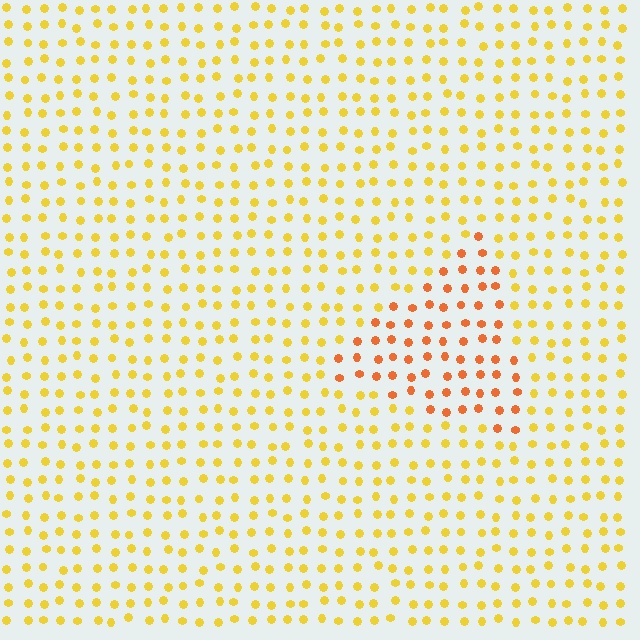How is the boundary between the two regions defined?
The boundary is defined purely by a slight shift in hue (about 33 degrees). Spacing, size, and orientation are identical on both sides.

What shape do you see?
I see a triangle.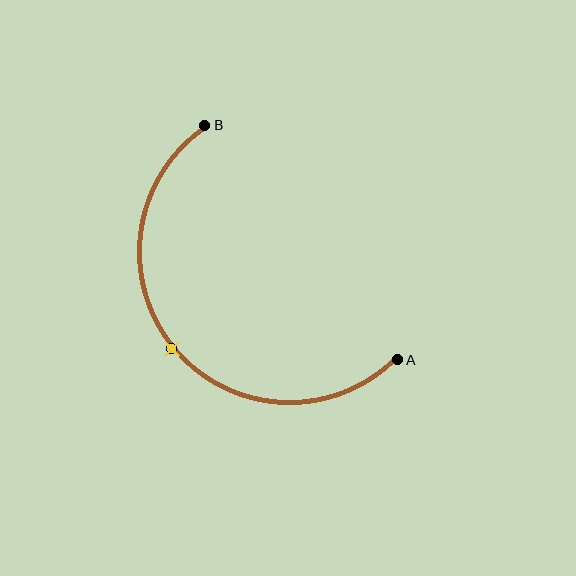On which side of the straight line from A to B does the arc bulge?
The arc bulges below and to the left of the straight line connecting A and B.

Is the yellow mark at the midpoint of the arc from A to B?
Yes. The yellow mark lies on the arc at equal arc-length from both A and B — it is the arc midpoint.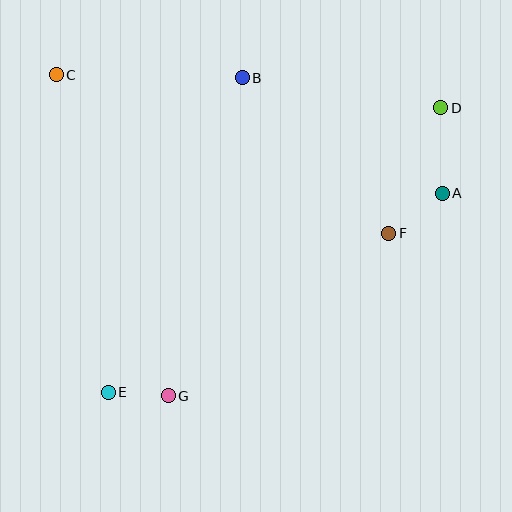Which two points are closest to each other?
Points E and G are closest to each other.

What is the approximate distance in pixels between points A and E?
The distance between A and E is approximately 389 pixels.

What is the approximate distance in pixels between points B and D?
The distance between B and D is approximately 200 pixels.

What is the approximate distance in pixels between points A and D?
The distance between A and D is approximately 86 pixels.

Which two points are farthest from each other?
Points D and E are farthest from each other.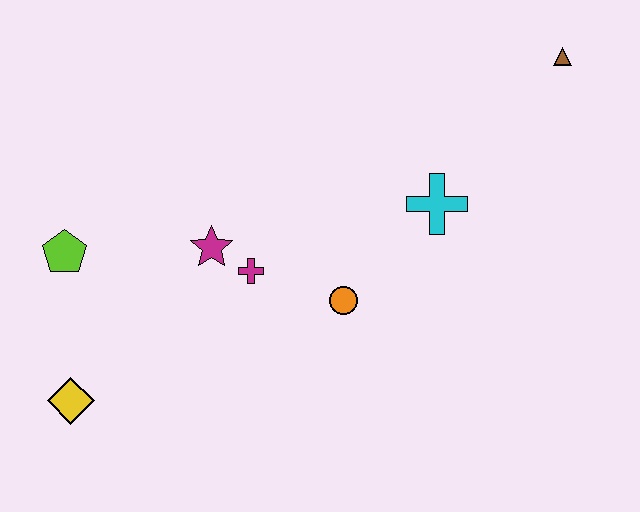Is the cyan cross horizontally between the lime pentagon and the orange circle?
No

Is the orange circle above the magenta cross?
No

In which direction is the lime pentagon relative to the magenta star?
The lime pentagon is to the left of the magenta star.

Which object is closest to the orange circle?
The magenta cross is closest to the orange circle.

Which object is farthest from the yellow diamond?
The brown triangle is farthest from the yellow diamond.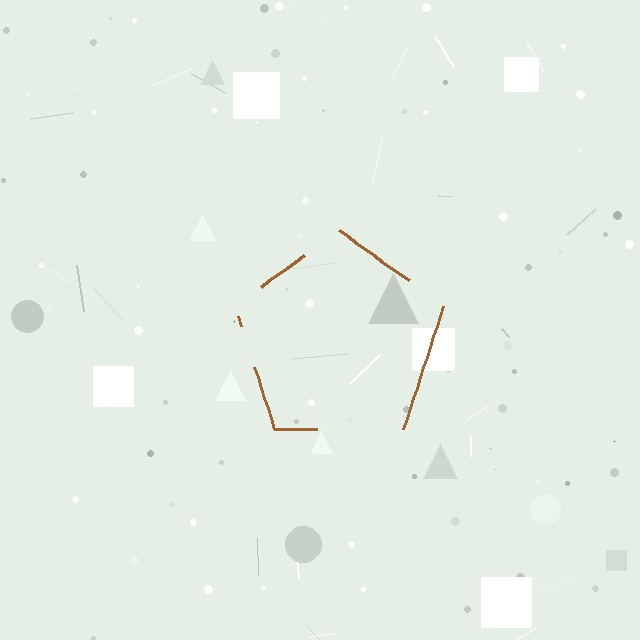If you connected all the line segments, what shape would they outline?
They would outline a pentagon.